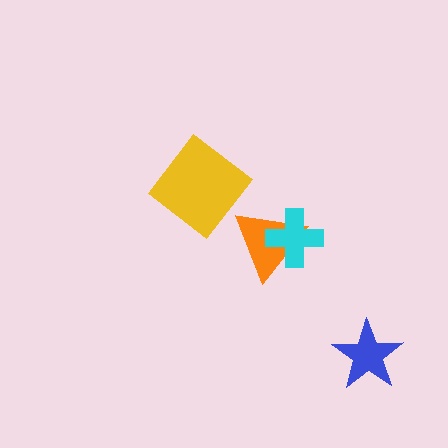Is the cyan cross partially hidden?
No, no other shape covers it.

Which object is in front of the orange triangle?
The cyan cross is in front of the orange triangle.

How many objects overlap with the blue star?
0 objects overlap with the blue star.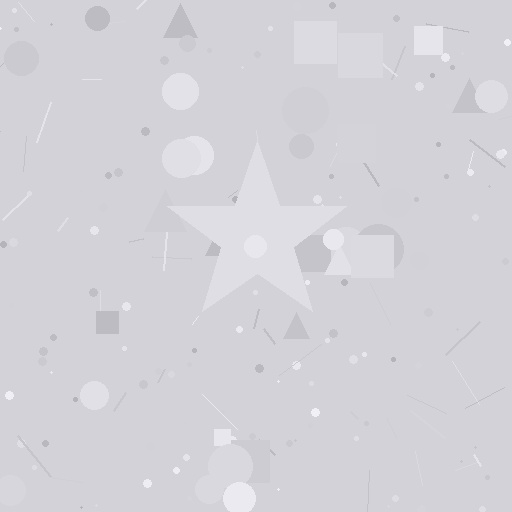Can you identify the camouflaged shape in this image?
The camouflaged shape is a star.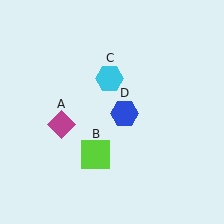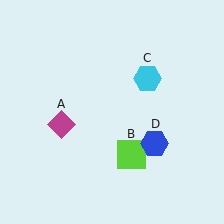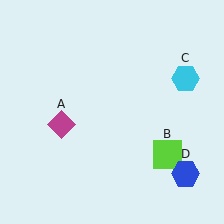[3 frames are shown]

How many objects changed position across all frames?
3 objects changed position: lime square (object B), cyan hexagon (object C), blue hexagon (object D).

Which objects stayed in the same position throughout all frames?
Magenta diamond (object A) remained stationary.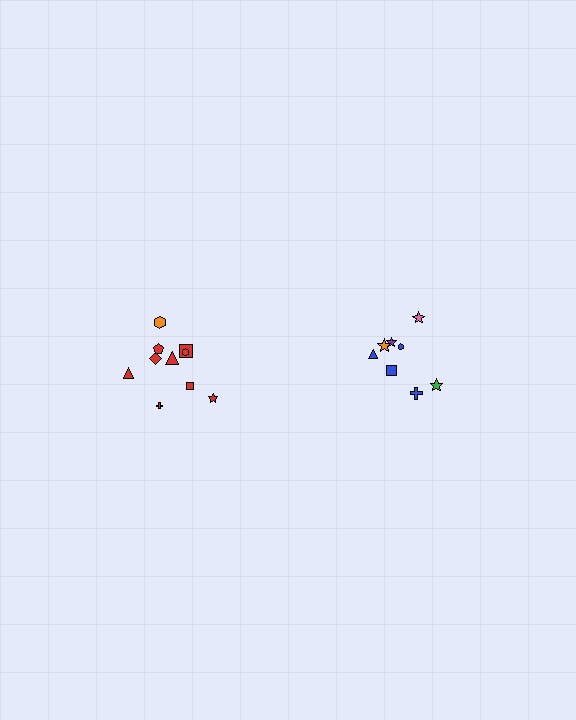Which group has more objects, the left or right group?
The left group.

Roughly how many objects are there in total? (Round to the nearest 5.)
Roughly 20 objects in total.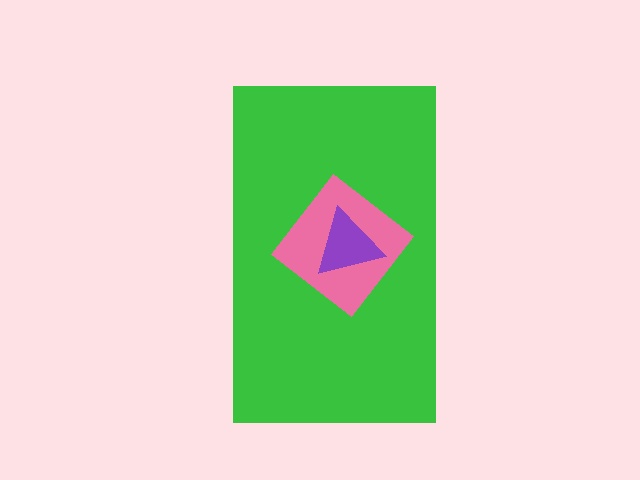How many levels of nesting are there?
3.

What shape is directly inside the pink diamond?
The purple triangle.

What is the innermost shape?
The purple triangle.